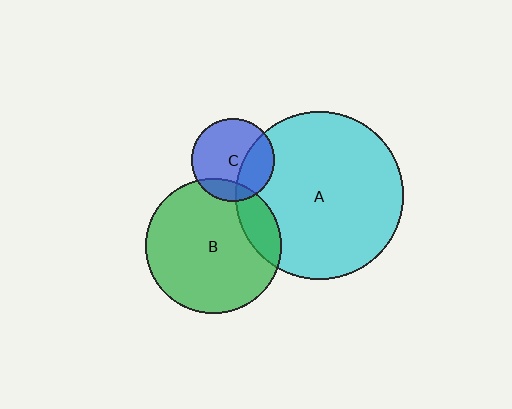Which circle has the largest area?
Circle A (cyan).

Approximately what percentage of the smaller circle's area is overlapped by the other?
Approximately 30%.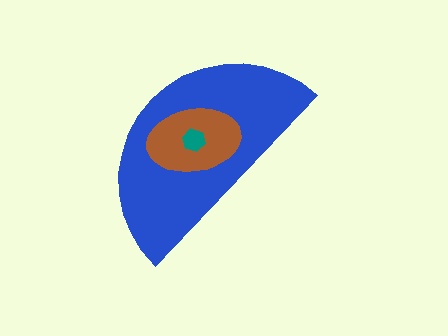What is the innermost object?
The teal hexagon.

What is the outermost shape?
The blue semicircle.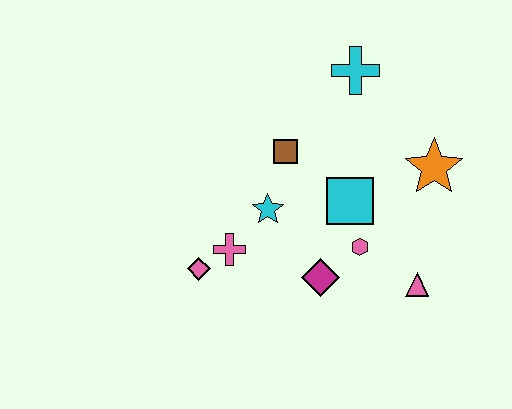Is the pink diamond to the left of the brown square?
Yes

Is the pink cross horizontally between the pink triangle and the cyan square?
No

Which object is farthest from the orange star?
The pink diamond is farthest from the orange star.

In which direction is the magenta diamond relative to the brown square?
The magenta diamond is below the brown square.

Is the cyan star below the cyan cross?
Yes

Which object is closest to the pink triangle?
The pink hexagon is closest to the pink triangle.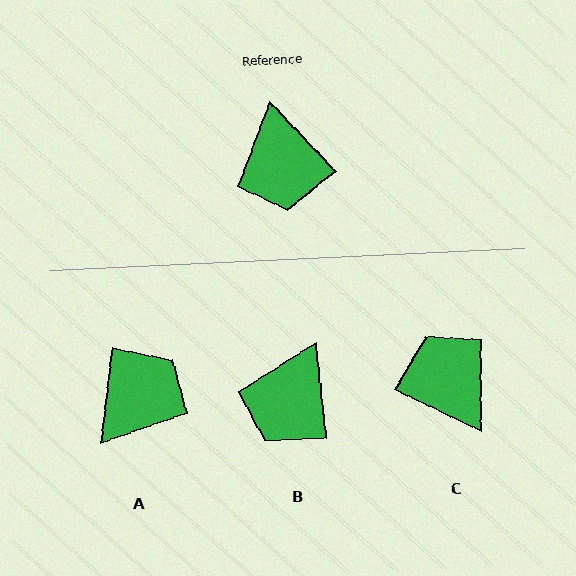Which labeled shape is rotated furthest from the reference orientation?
C, about 159 degrees away.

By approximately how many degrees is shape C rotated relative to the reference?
Approximately 159 degrees clockwise.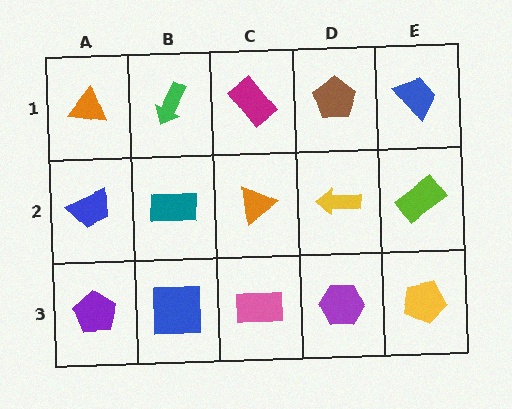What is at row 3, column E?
A yellow pentagon.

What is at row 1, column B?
A green arrow.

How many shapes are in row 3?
5 shapes.